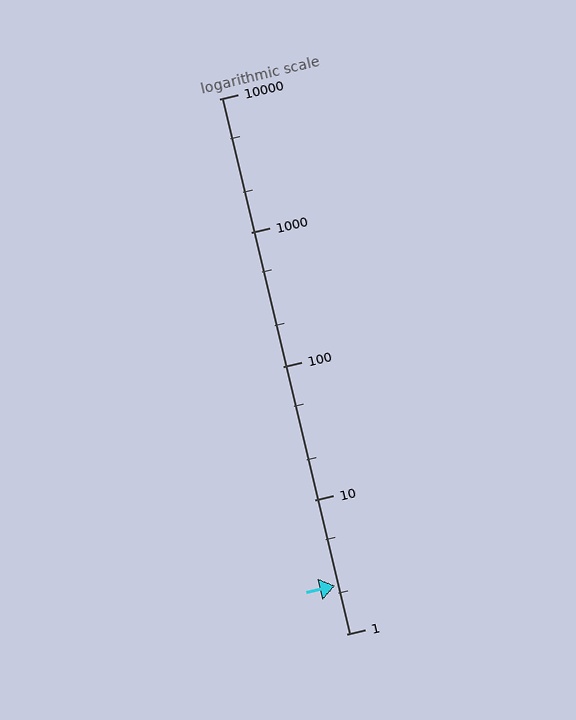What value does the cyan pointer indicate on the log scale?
The pointer indicates approximately 2.3.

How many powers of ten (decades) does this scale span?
The scale spans 4 decades, from 1 to 10000.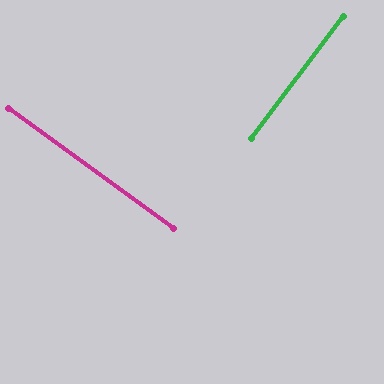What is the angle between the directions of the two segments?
Approximately 89 degrees.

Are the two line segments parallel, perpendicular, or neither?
Perpendicular — they meet at approximately 89°.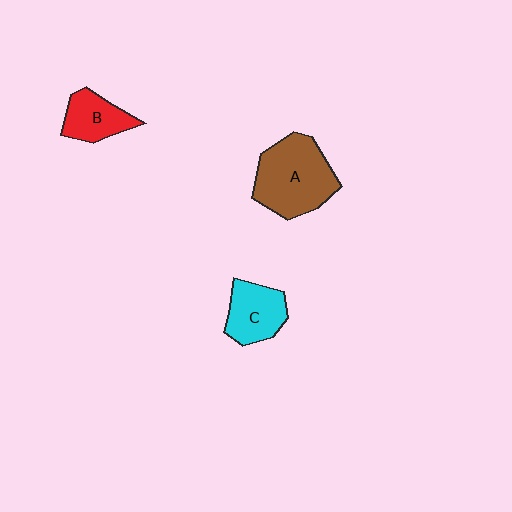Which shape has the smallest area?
Shape B (red).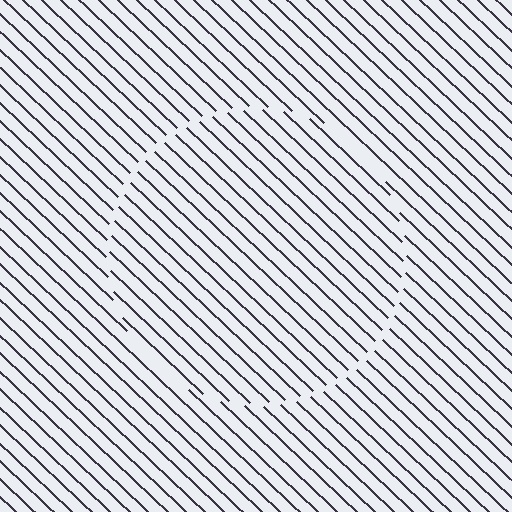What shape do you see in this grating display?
An illusory circle. The interior of the shape contains the same grating, shifted by half a period — the contour is defined by the phase discontinuity where line-ends from the inner and outer gratings abut.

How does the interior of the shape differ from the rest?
The interior of the shape contains the same grating, shifted by half a period — the contour is defined by the phase discontinuity where line-ends from the inner and outer gratings abut.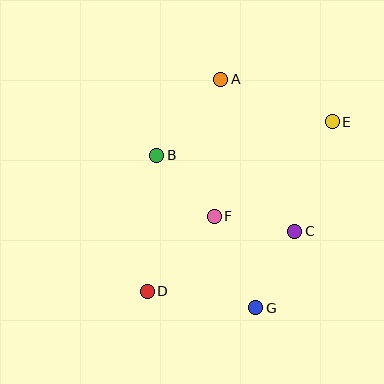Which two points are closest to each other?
Points C and F are closest to each other.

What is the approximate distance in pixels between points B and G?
The distance between B and G is approximately 182 pixels.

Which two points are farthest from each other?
Points D and E are farthest from each other.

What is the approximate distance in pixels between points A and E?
The distance between A and E is approximately 119 pixels.